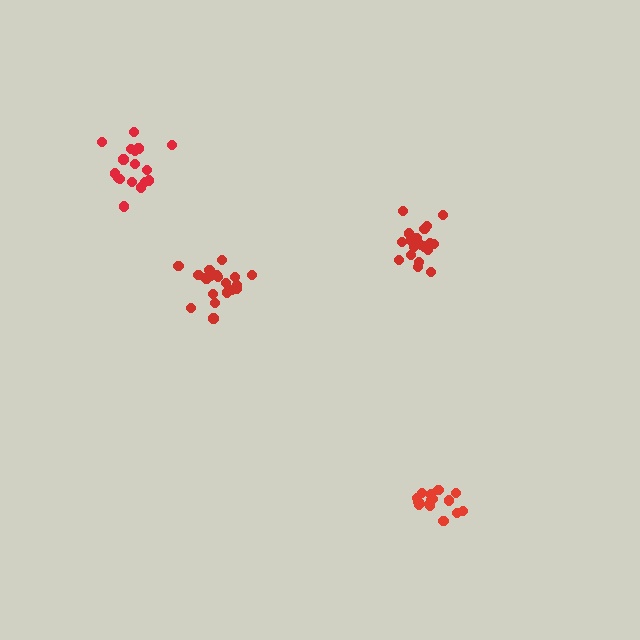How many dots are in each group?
Group 1: 20 dots, Group 2: 15 dots, Group 3: 19 dots, Group 4: 17 dots (71 total).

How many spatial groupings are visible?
There are 4 spatial groupings.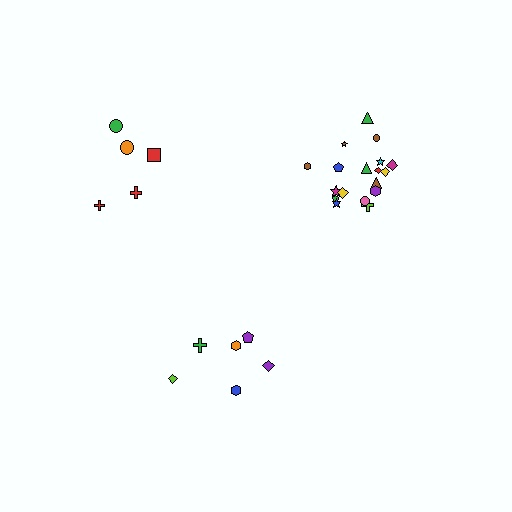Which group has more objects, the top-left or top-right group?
The top-right group.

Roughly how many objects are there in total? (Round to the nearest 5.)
Roughly 30 objects in total.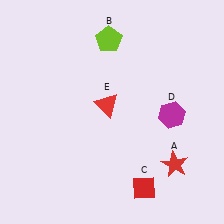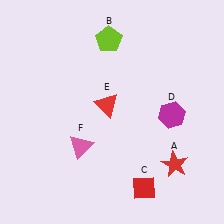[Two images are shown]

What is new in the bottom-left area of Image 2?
A pink triangle (F) was added in the bottom-left area of Image 2.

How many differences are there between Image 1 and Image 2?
There is 1 difference between the two images.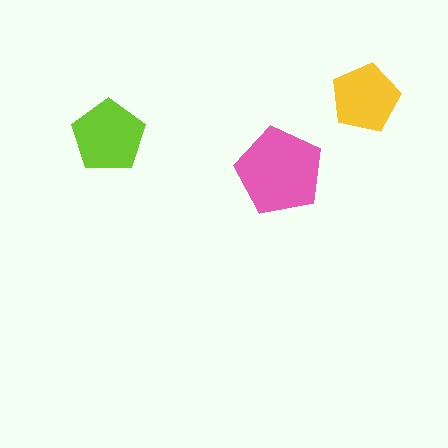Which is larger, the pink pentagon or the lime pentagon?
The pink one.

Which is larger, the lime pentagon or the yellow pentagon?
The lime one.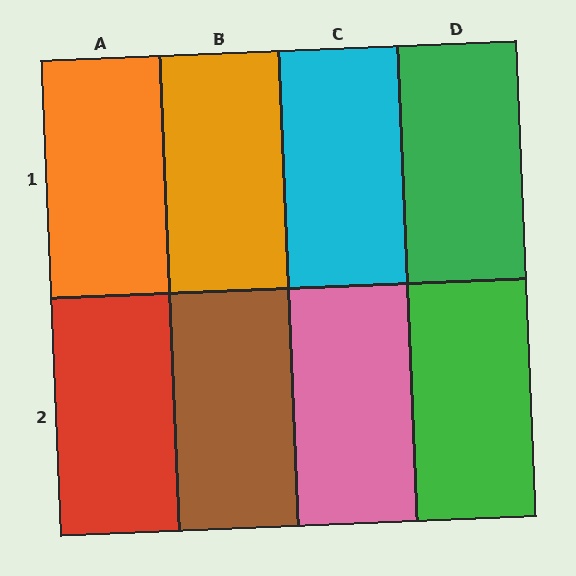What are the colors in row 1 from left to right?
Orange, orange, cyan, green.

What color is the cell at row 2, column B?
Brown.